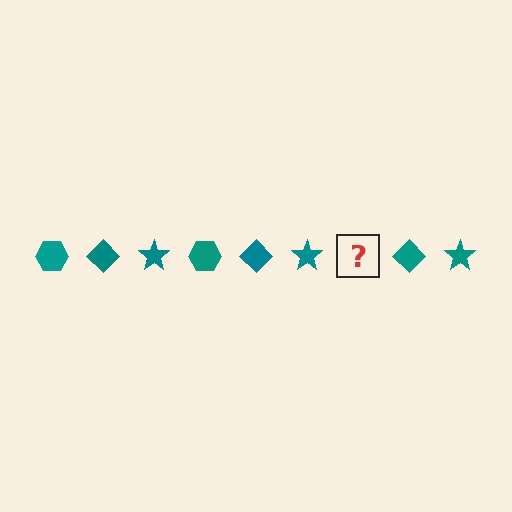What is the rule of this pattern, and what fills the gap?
The rule is that the pattern cycles through hexagon, diamond, star shapes in teal. The gap should be filled with a teal hexagon.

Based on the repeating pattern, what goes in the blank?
The blank should be a teal hexagon.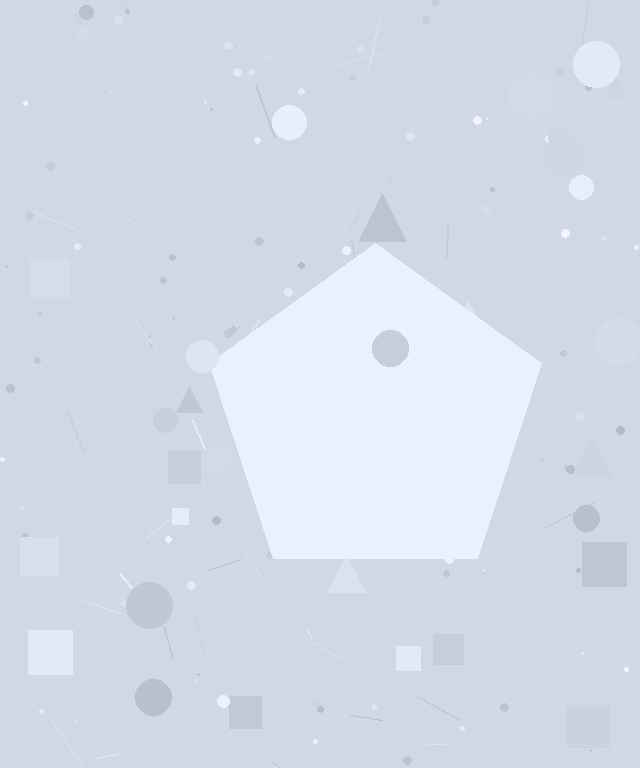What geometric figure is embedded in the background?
A pentagon is embedded in the background.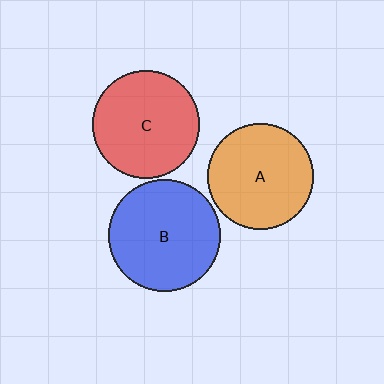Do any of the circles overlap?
No, none of the circles overlap.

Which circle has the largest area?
Circle B (blue).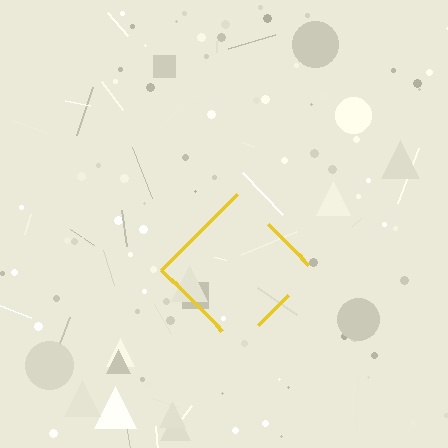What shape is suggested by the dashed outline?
The dashed outline suggests a diamond.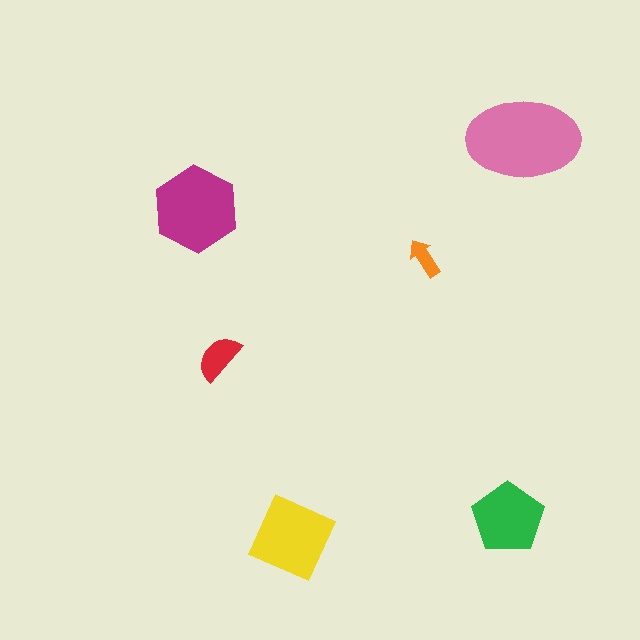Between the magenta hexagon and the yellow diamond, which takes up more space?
The magenta hexagon.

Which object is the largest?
The pink ellipse.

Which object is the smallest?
The orange arrow.